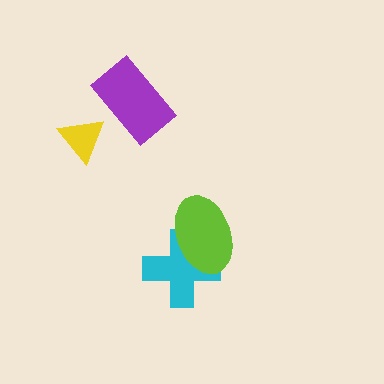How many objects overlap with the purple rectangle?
0 objects overlap with the purple rectangle.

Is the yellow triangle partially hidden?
No, no other shape covers it.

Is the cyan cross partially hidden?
Yes, it is partially covered by another shape.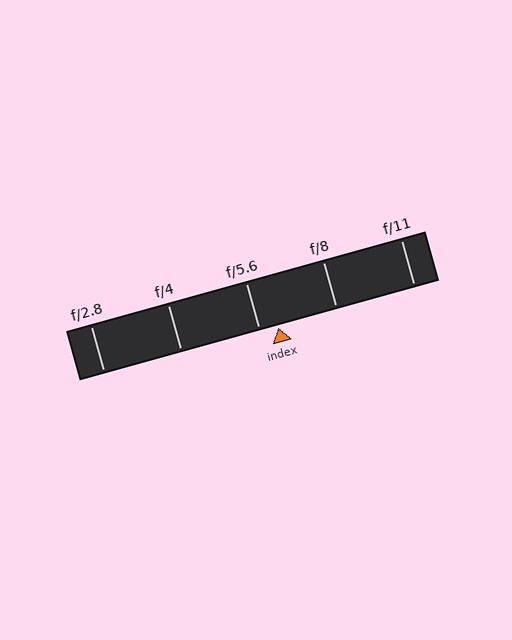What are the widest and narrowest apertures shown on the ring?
The widest aperture shown is f/2.8 and the narrowest is f/11.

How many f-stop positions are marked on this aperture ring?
There are 5 f-stop positions marked.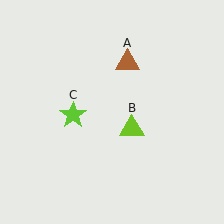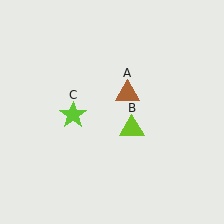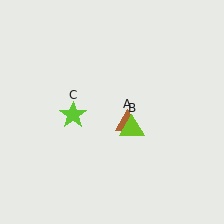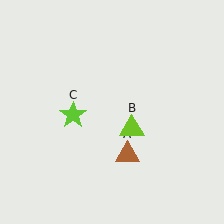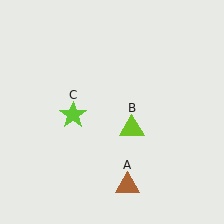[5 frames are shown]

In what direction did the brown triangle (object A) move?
The brown triangle (object A) moved down.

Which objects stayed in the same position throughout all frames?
Lime triangle (object B) and lime star (object C) remained stationary.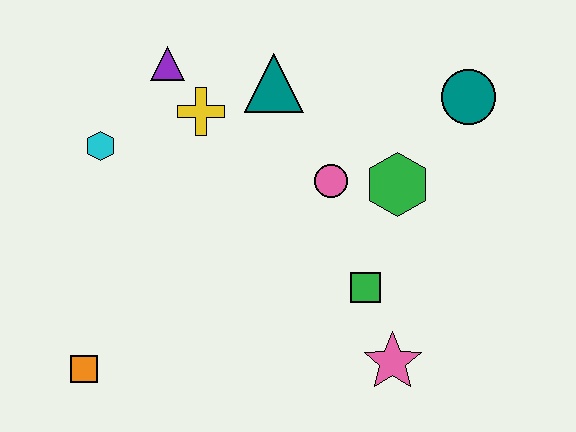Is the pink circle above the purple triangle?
No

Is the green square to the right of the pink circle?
Yes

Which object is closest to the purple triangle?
The yellow cross is closest to the purple triangle.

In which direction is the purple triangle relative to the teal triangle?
The purple triangle is to the left of the teal triangle.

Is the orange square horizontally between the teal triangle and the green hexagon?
No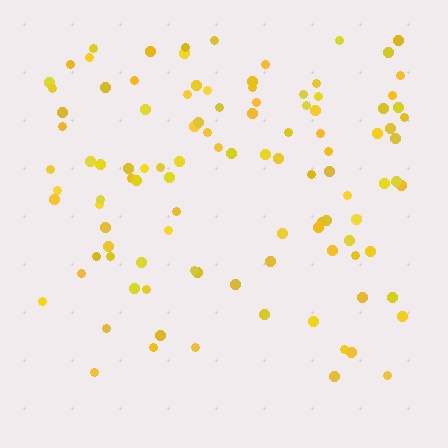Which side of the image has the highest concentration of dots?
The top.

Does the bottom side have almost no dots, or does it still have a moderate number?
Still a moderate number, just noticeably fewer than the top.